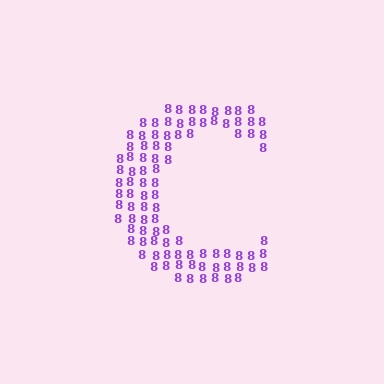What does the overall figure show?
The overall figure shows the letter C.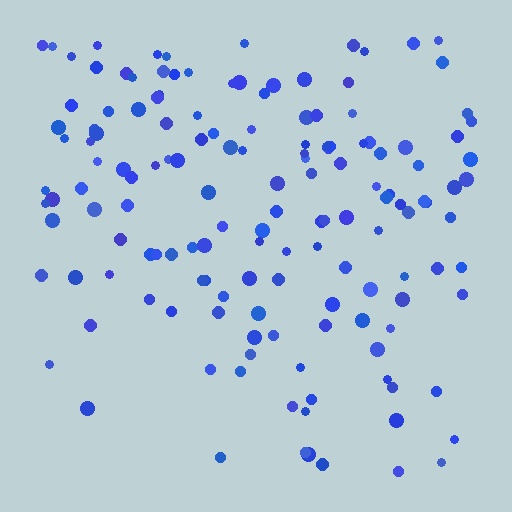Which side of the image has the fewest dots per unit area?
The bottom.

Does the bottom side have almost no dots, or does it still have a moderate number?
Still a moderate number, just noticeably fewer than the top.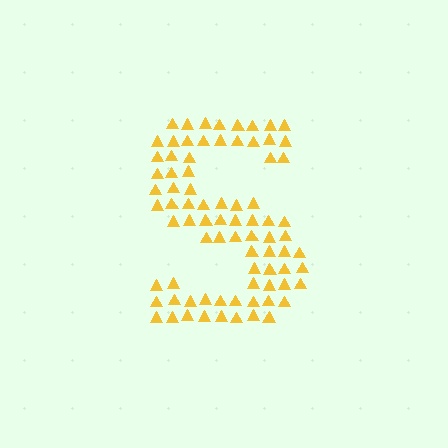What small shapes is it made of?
It is made of small triangles.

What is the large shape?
The large shape is the letter S.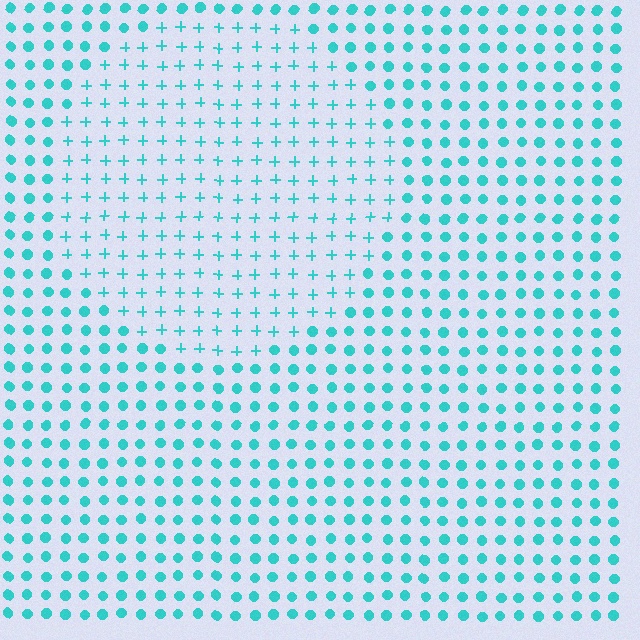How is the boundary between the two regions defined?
The boundary is defined by a change in element shape: plus signs inside vs. circles outside. All elements share the same color and spacing.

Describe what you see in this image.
The image is filled with small cyan elements arranged in a uniform grid. A circle-shaped region contains plus signs, while the surrounding area contains circles. The boundary is defined purely by the change in element shape.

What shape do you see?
I see a circle.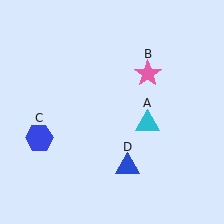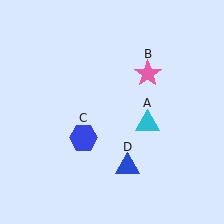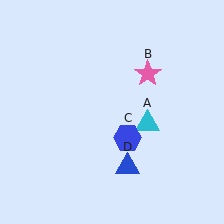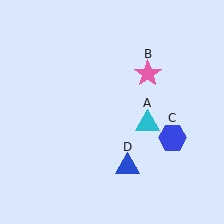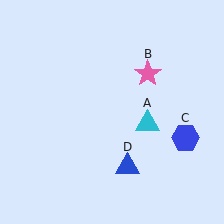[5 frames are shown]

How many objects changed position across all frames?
1 object changed position: blue hexagon (object C).